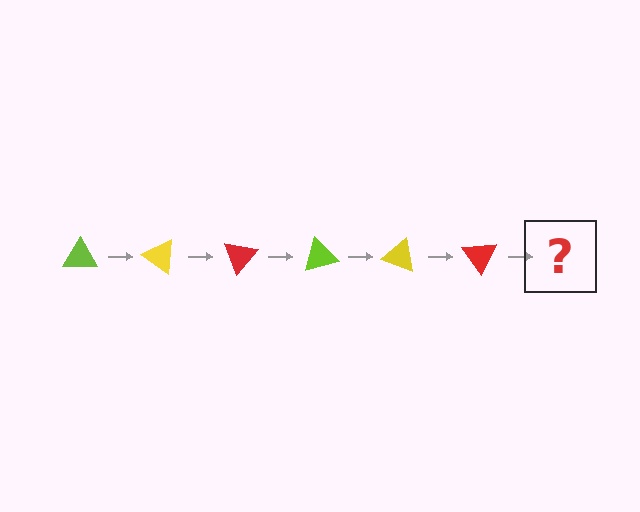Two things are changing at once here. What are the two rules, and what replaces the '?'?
The two rules are that it rotates 35 degrees each step and the color cycles through lime, yellow, and red. The '?' should be a lime triangle, rotated 210 degrees from the start.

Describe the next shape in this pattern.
It should be a lime triangle, rotated 210 degrees from the start.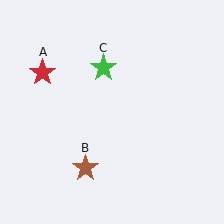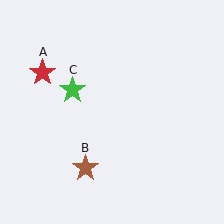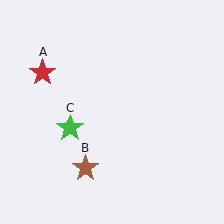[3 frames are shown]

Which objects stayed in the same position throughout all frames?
Red star (object A) and brown star (object B) remained stationary.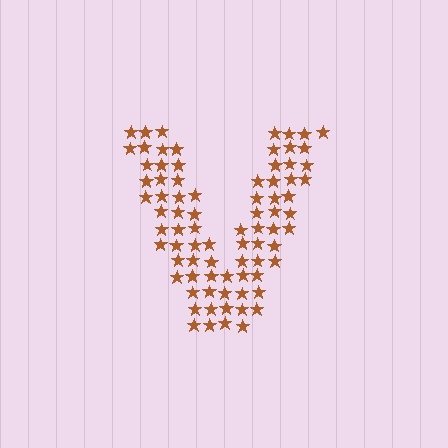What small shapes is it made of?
It is made of small stars.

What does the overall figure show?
The overall figure shows the letter V.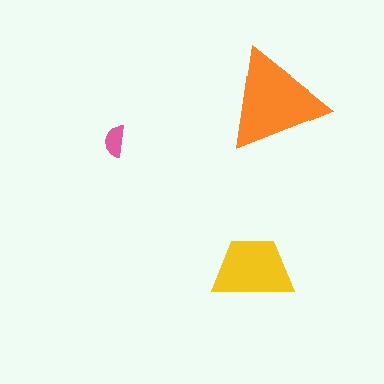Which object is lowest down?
The yellow trapezoid is bottommost.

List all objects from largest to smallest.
The orange triangle, the yellow trapezoid, the pink semicircle.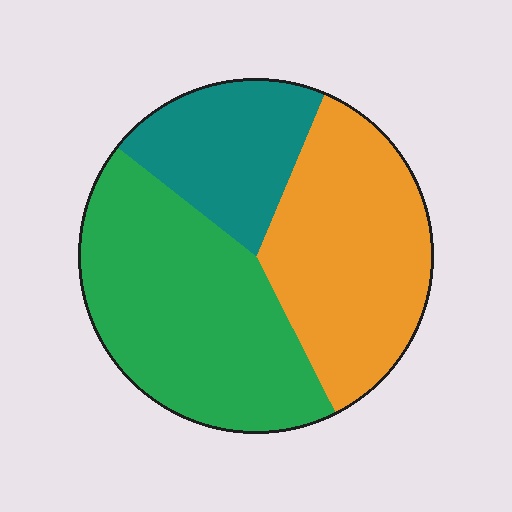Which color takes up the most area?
Green, at roughly 45%.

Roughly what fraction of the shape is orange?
Orange takes up between a quarter and a half of the shape.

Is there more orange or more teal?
Orange.